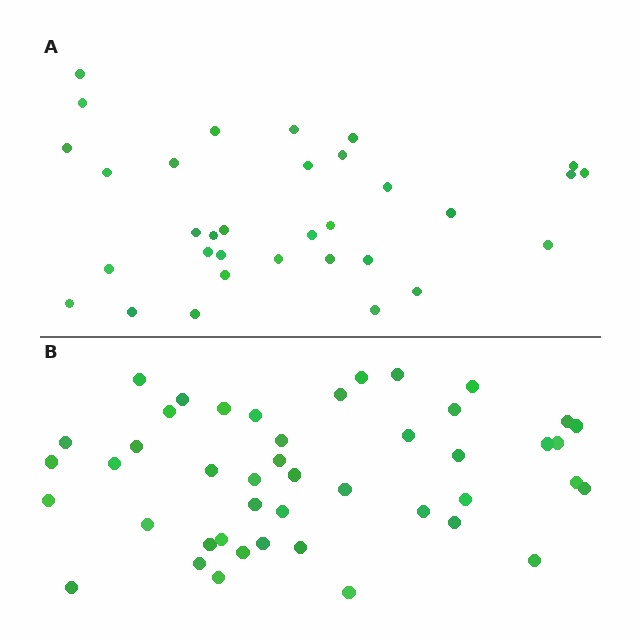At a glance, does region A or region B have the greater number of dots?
Region B (the bottom region) has more dots.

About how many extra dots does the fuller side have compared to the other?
Region B has roughly 12 or so more dots than region A.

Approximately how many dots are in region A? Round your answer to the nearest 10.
About 30 dots. (The exact count is 33, which rounds to 30.)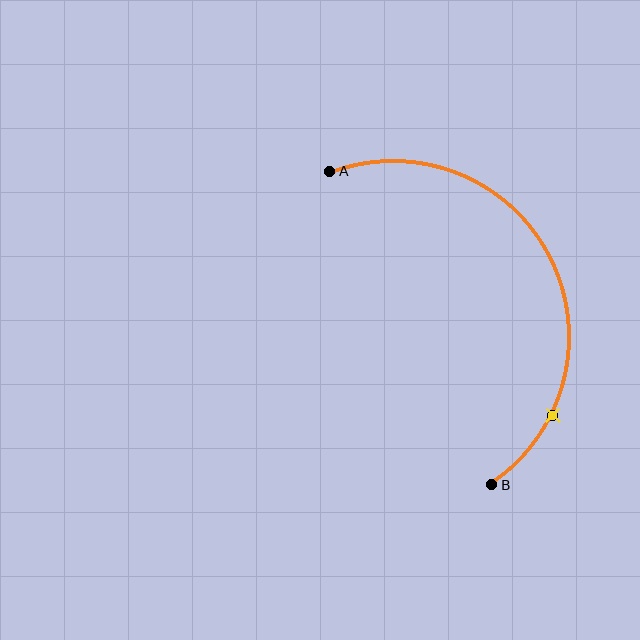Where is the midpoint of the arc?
The arc midpoint is the point on the curve farthest from the straight line joining A and B. It sits to the right of that line.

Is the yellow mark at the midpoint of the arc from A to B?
No. The yellow mark lies on the arc but is closer to endpoint B. The arc midpoint would be at the point on the curve equidistant along the arc from both A and B.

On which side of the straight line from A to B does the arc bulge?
The arc bulges to the right of the straight line connecting A and B.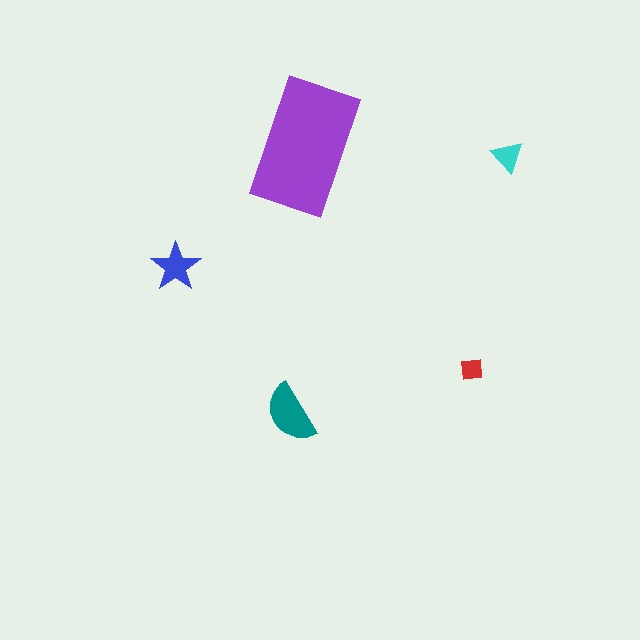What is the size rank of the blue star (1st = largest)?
3rd.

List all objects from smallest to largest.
The red square, the cyan triangle, the blue star, the teal semicircle, the purple rectangle.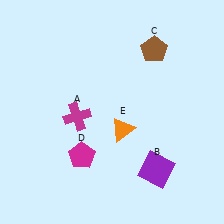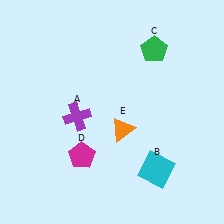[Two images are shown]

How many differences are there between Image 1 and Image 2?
There are 3 differences between the two images.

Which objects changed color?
A changed from magenta to purple. B changed from purple to cyan. C changed from brown to green.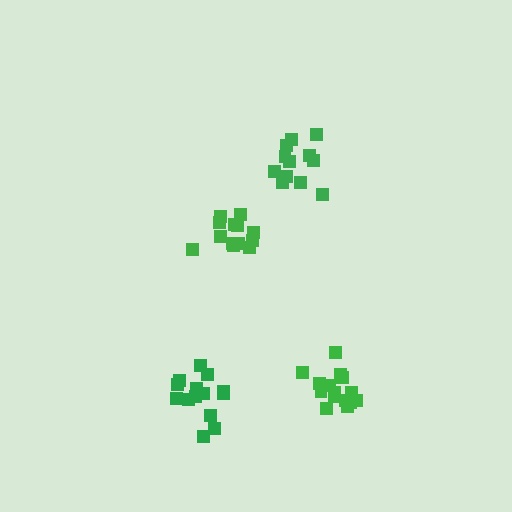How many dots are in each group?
Group 1: 13 dots, Group 2: 15 dots, Group 3: 14 dots, Group 4: 12 dots (54 total).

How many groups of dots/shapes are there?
There are 4 groups.